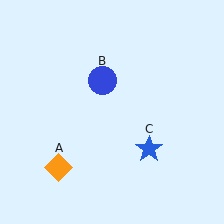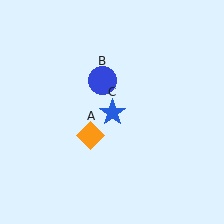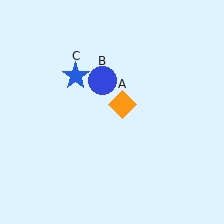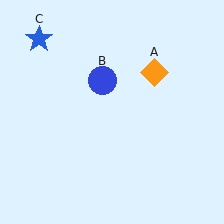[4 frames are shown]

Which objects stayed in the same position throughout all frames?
Blue circle (object B) remained stationary.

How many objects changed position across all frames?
2 objects changed position: orange diamond (object A), blue star (object C).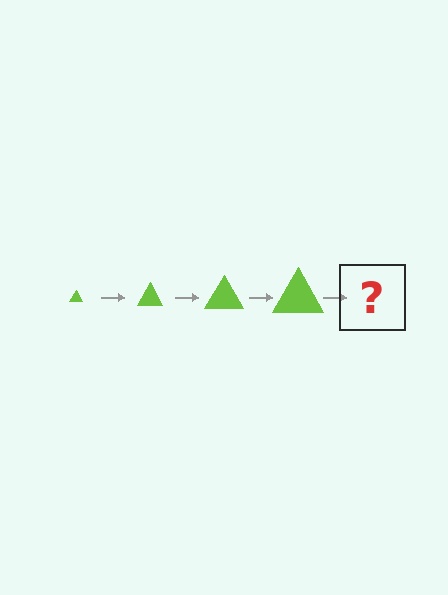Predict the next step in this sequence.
The next step is a lime triangle, larger than the previous one.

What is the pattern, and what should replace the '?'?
The pattern is that the triangle gets progressively larger each step. The '?' should be a lime triangle, larger than the previous one.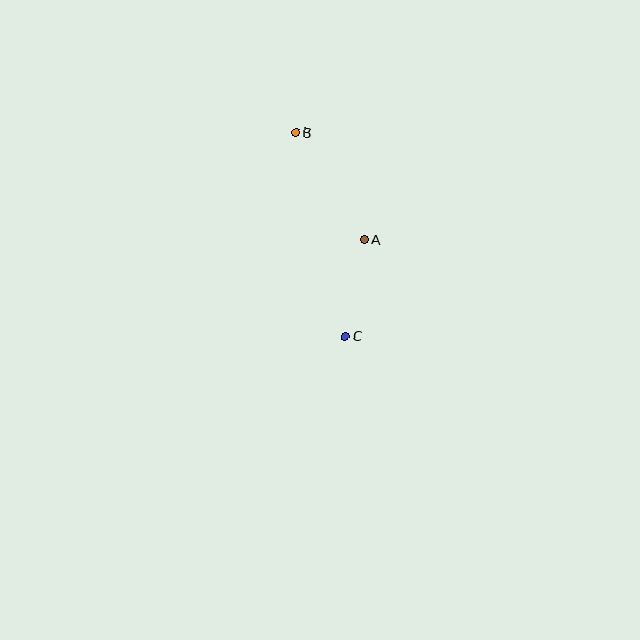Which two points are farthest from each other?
Points B and C are farthest from each other.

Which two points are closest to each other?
Points A and C are closest to each other.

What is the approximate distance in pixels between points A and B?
The distance between A and B is approximately 127 pixels.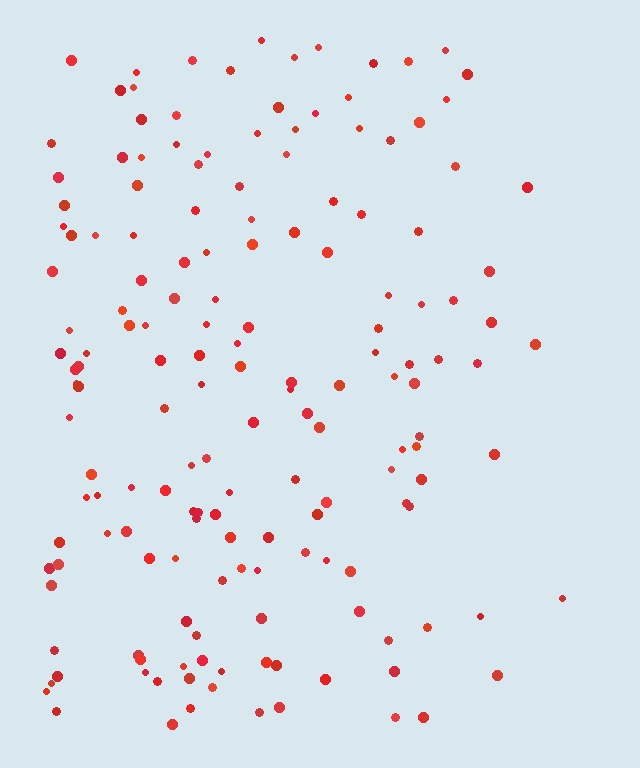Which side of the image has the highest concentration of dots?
The left.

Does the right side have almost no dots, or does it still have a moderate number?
Still a moderate number, just noticeably fewer than the left.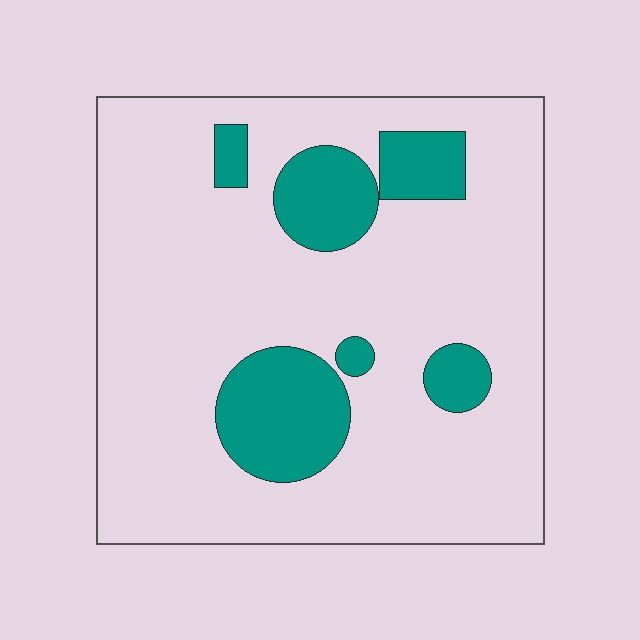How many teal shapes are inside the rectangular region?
6.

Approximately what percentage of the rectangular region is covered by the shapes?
Approximately 20%.